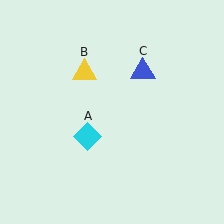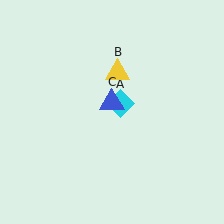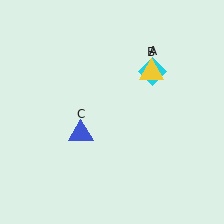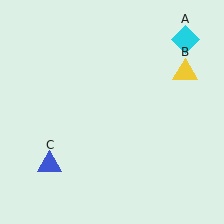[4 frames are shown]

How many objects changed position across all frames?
3 objects changed position: cyan diamond (object A), yellow triangle (object B), blue triangle (object C).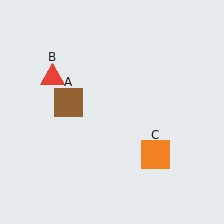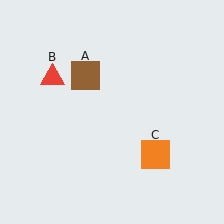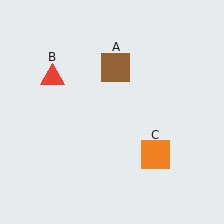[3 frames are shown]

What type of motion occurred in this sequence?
The brown square (object A) rotated clockwise around the center of the scene.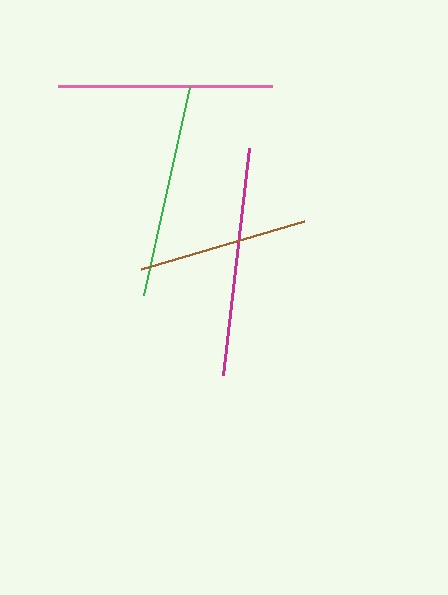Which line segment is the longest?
The magenta line is the longest at approximately 229 pixels.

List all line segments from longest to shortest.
From longest to shortest: magenta, pink, green, brown.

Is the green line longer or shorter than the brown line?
The green line is longer than the brown line.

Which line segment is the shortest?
The brown line is the shortest at approximately 170 pixels.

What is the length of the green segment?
The green segment is approximately 213 pixels long.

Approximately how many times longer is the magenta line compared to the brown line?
The magenta line is approximately 1.3 times the length of the brown line.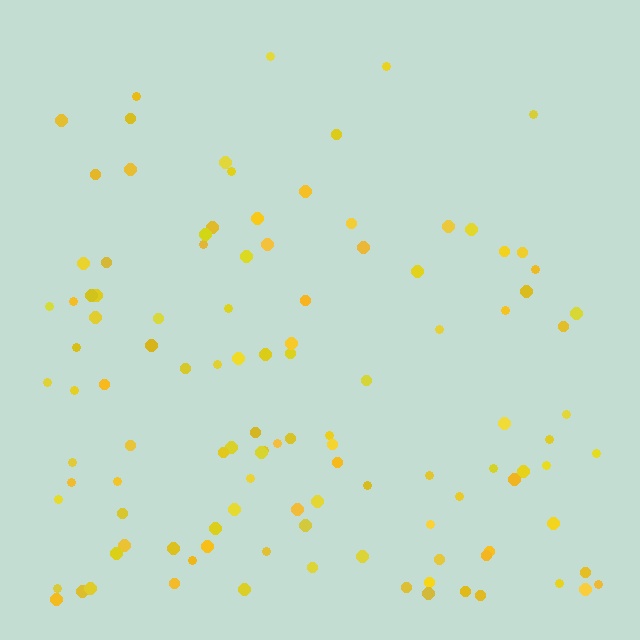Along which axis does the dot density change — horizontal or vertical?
Vertical.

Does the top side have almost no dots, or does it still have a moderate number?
Still a moderate number, just noticeably fewer than the bottom.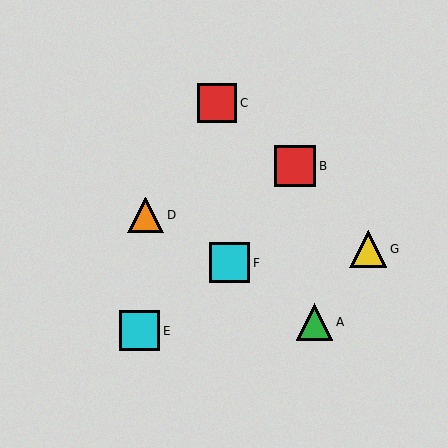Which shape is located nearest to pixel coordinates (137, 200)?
The orange triangle (labeled D) at (146, 215) is nearest to that location.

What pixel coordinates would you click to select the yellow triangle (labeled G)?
Click at (368, 249) to select the yellow triangle G.